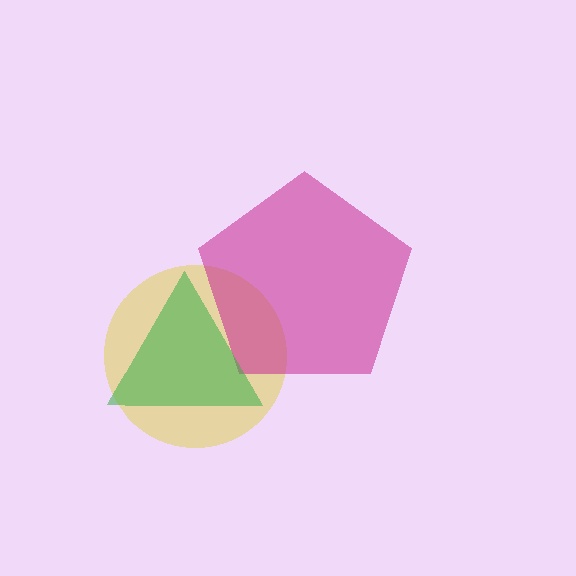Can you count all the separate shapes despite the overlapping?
Yes, there are 3 separate shapes.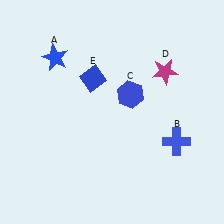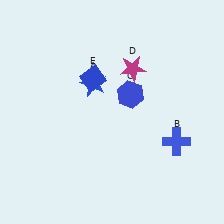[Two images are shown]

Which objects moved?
The objects that moved are: the blue star (A), the magenta star (D).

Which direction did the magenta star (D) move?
The magenta star (D) moved left.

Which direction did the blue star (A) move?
The blue star (A) moved right.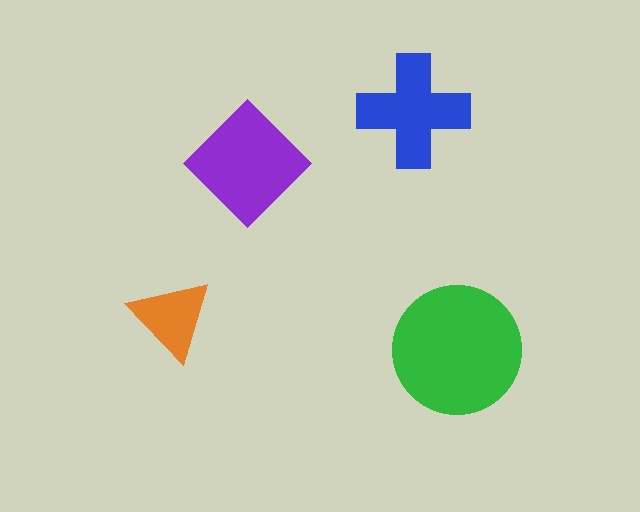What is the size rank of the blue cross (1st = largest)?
3rd.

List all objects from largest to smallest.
The green circle, the purple diamond, the blue cross, the orange triangle.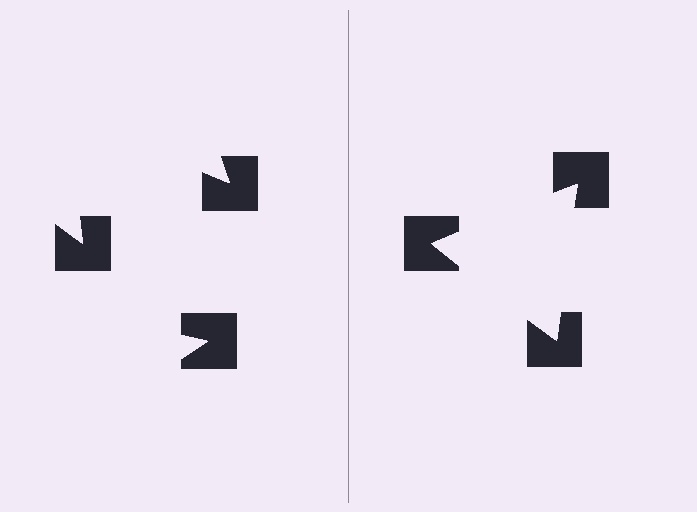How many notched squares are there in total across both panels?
6 — 3 on each side.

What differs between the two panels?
The notched squares are positioned identically on both sides; only the wedge orientations differ. On the right they align to a triangle; on the left they are misaligned.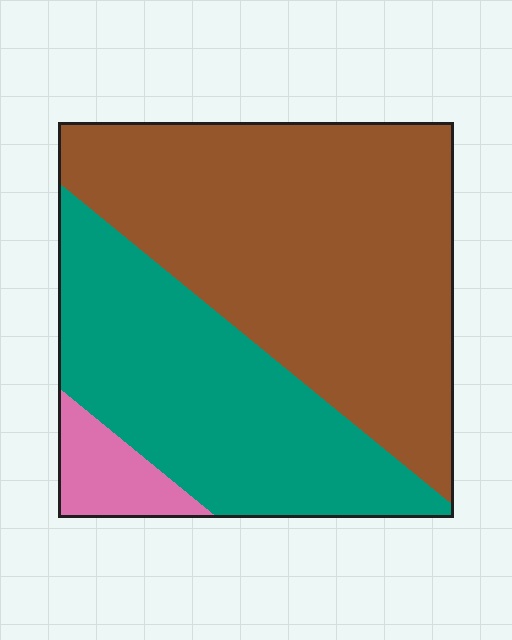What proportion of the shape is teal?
Teal covers roughly 35% of the shape.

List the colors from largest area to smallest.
From largest to smallest: brown, teal, pink.